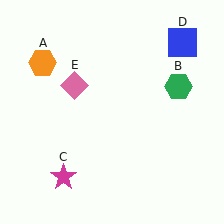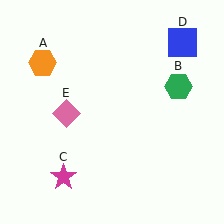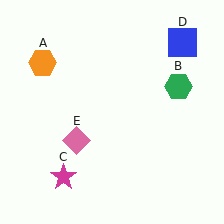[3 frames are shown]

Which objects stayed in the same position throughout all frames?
Orange hexagon (object A) and green hexagon (object B) and magenta star (object C) and blue square (object D) remained stationary.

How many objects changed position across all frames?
1 object changed position: pink diamond (object E).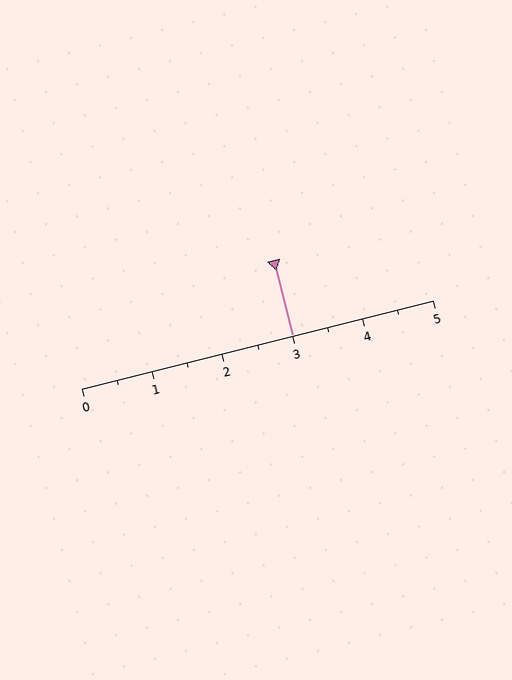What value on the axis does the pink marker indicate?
The marker indicates approximately 3.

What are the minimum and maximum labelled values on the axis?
The axis runs from 0 to 5.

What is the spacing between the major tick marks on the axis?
The major ticks are spaced 1 apart.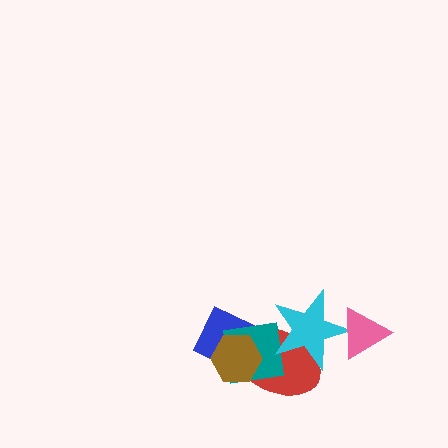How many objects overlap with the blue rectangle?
4 objects overlap with the blue rectangle.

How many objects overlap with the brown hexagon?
3 objects overlap with the brown hexagon.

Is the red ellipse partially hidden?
Yes, it is partially covered by another shape.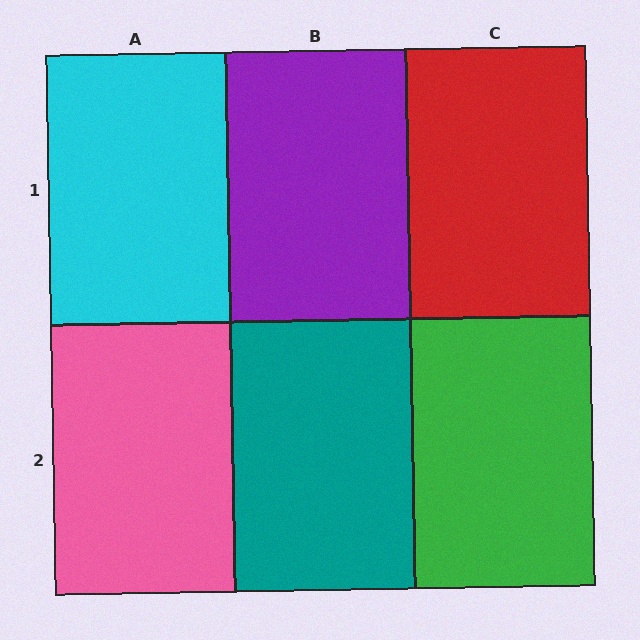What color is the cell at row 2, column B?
Teal.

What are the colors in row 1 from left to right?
Cyan, purple, red.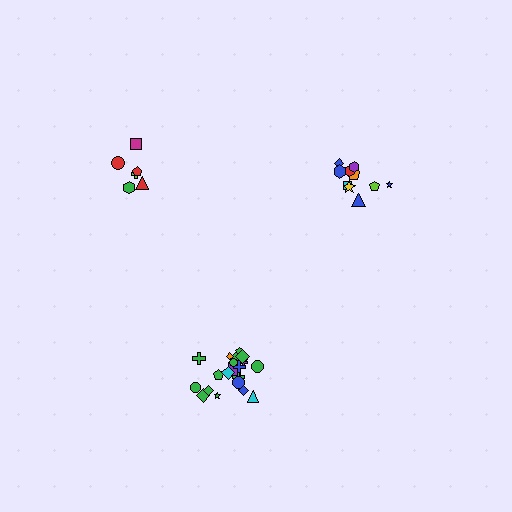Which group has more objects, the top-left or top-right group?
The top-right group.